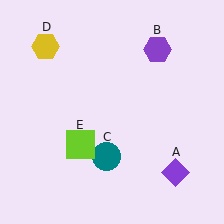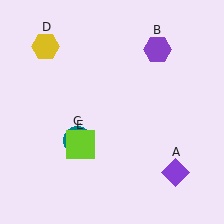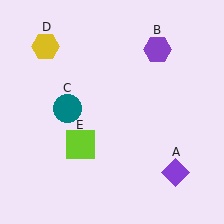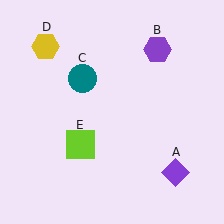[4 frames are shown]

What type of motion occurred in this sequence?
The teal circle (object C) rotated clockwise around the center of the scene.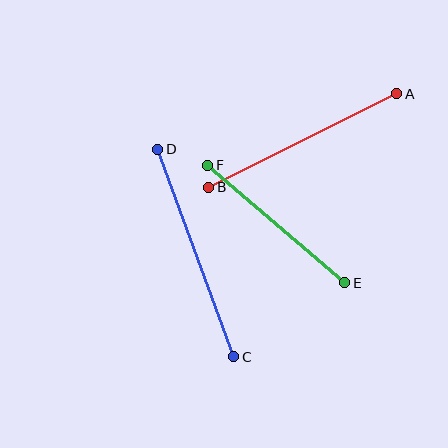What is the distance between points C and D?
The distance is approximately 221 pixels.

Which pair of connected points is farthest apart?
Points C and D are farthest apart.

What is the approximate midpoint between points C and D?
The midpoint is at approximately (196, 253) pixels.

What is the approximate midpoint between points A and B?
The midpoint is at approximately (303, 140) pixels.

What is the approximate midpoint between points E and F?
The midpoint is at approximately (276, 224) pixels.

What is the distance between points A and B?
The distance is approximately 210 pixels.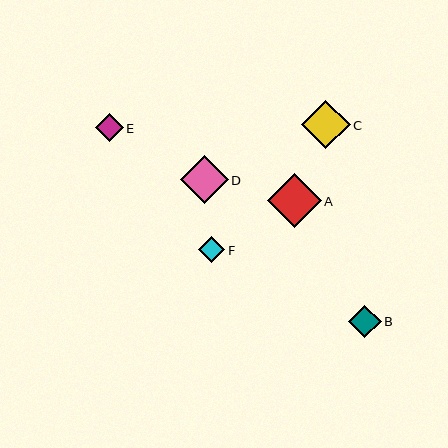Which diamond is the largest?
Diamond A is the largest with a size of approximately 54 pixels.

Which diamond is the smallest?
Diamond F is the smallest with a size of approximately 26 pixels.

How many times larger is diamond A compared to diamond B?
Diamond A is approximately 1.7 times the size of diamond B.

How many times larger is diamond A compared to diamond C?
Diamond A is approximately 1.1 times the size of diamond C.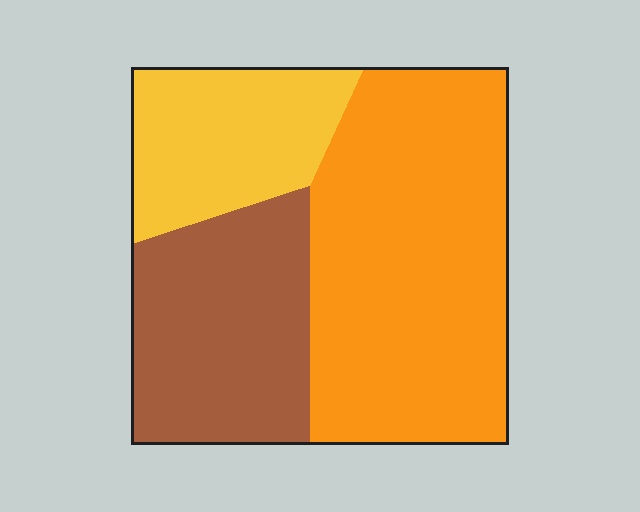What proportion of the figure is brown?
Brown covers about 30% of the figure.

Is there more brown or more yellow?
Brown.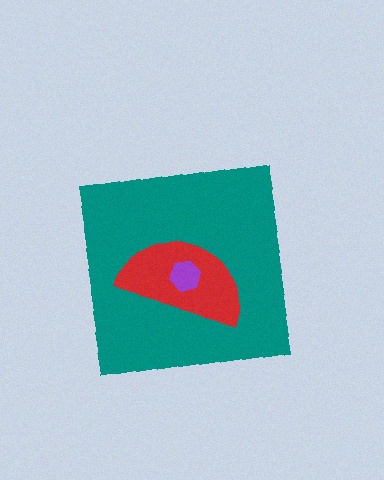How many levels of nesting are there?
3.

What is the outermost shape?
The teal square.